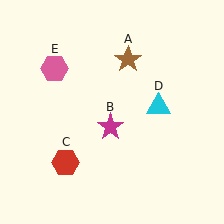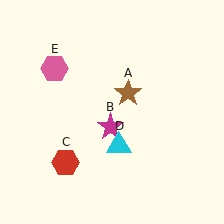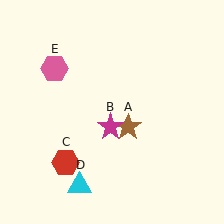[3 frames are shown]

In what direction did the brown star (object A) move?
The brown star (object A) moved down.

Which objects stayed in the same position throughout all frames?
Magenta star (object B) and red hexagon (object C) and pink hexagon (object E) remained stationary.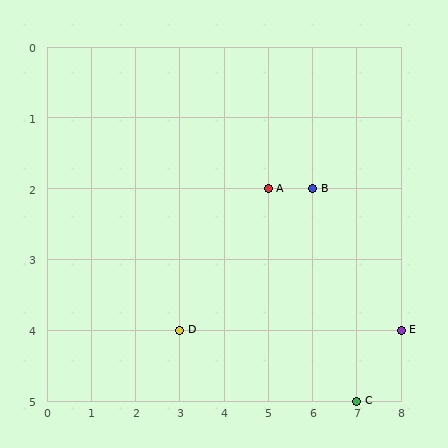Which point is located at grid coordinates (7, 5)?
Point C is at (7, 5).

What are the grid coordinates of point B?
Point B is at grid coordinates (6, 2).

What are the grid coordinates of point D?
Point D is at grid coordinates (3, 4).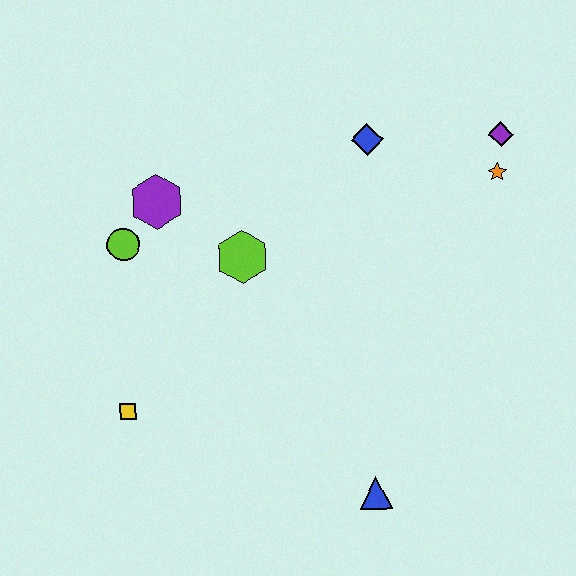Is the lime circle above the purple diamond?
No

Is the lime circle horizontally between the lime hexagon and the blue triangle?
No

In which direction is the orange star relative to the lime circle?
The orange star is to the right of the lime circle.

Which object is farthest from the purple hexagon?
The blue triangle is farthest from the purple hexagon.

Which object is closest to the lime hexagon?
The purple hexagon is closest to the lime hexagon.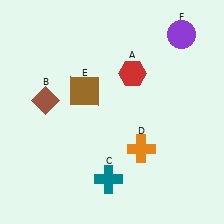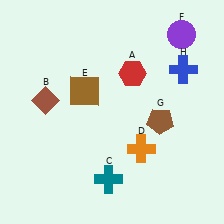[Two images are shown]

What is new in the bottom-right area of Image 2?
A brown pentagon (G) was added in the bottom-right area of Image 2.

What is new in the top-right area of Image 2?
A blue cross (H) was added in the top-right area of Image 2.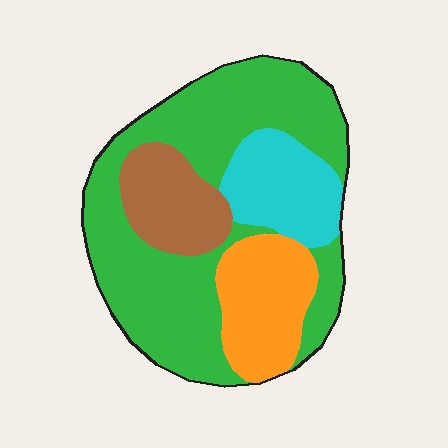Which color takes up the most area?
Green, at roughly 55%.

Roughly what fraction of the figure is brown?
Brown covers 13% of the figure.